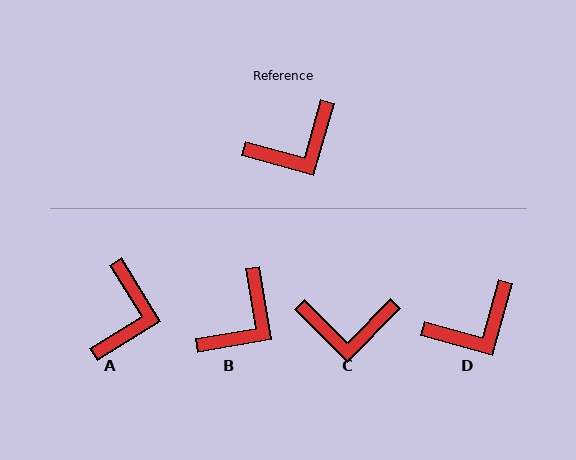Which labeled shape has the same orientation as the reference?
D.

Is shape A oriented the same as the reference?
No, it is off by about 47 degrees.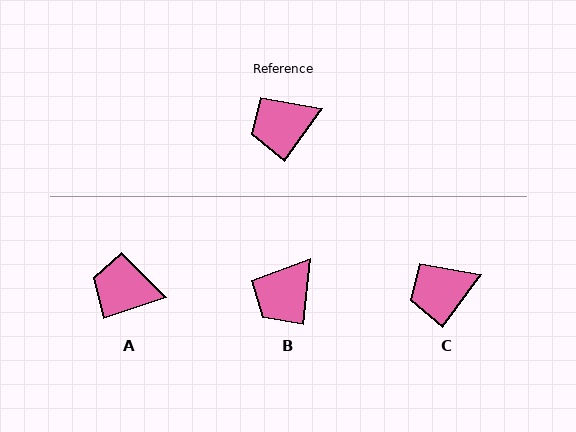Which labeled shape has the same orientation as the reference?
C.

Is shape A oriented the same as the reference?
No, it is off by about 36 degrees.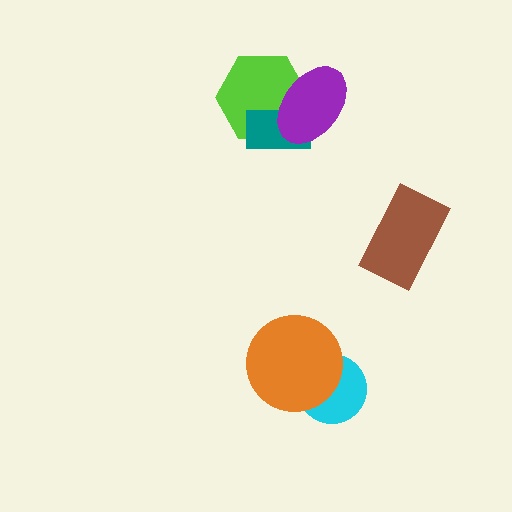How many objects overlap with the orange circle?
1 object overlaps with the orange circle.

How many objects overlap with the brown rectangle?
0 objects overlap with the brown rectangle.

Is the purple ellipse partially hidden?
No, no other shape covers it.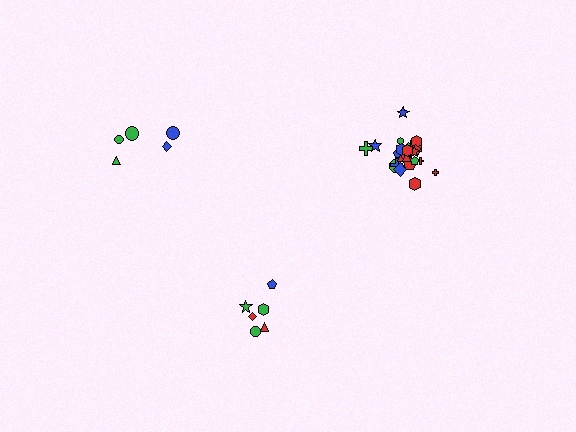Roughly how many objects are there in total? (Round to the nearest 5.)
Roughly 35 objects in total.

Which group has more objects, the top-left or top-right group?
The top-right group.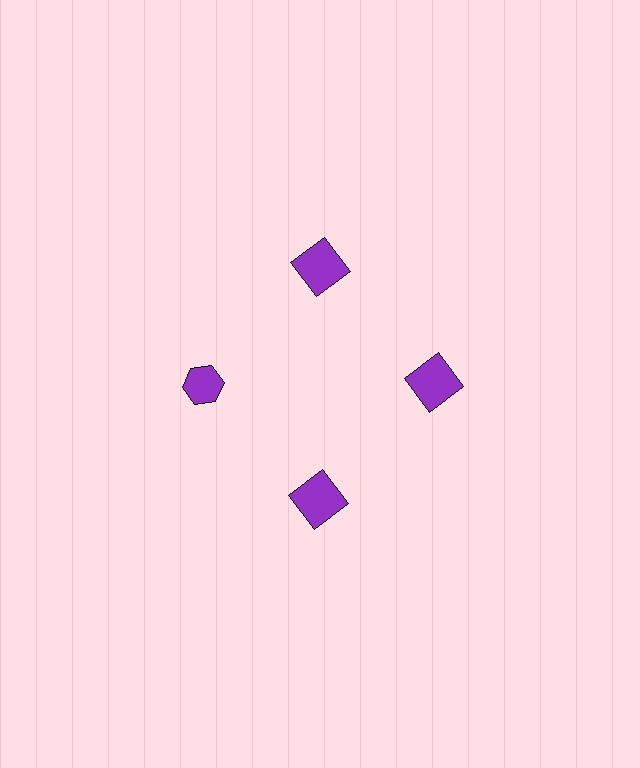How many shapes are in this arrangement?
There are 4 shapes arranged in a ring pattern.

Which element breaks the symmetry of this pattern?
The purple hexagon at roughly the 9 o'clock position breaks the symmetry. All other shapes are purple squares.